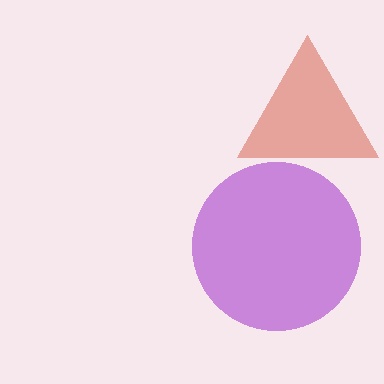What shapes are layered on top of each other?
The layered shapes are: a purple circle, a red triangle.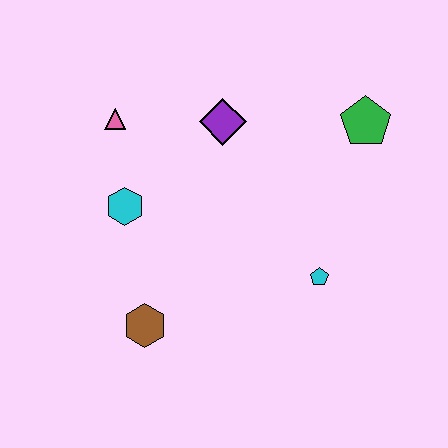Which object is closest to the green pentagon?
The purple diamond is closest to the green pentagon.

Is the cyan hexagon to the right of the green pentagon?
No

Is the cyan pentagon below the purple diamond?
Yes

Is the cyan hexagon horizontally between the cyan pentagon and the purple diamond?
No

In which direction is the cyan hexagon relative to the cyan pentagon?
The cyan hexagon is to the left of the cyan pentagon.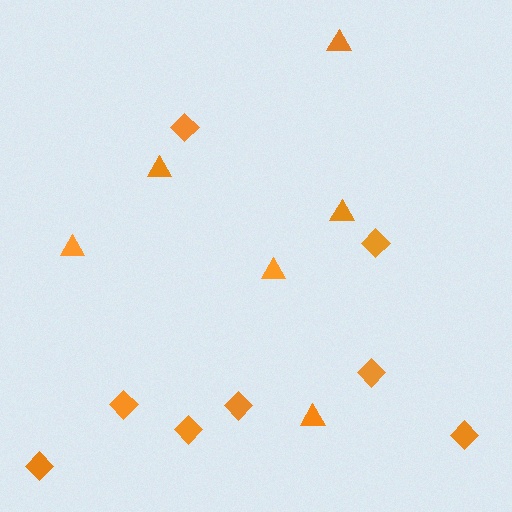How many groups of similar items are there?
There are 2 groups: one group of triangles (6) and one group of diamonds (8).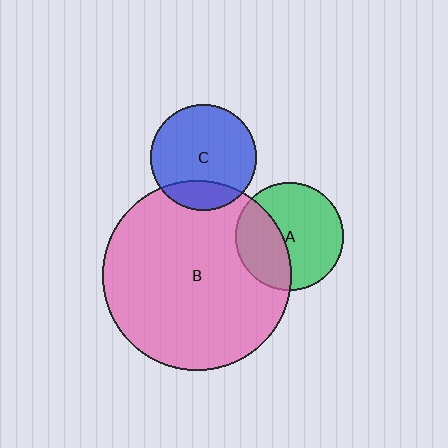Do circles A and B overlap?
Yes.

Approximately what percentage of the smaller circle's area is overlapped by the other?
Approximately 40%.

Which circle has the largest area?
Circle B (pink).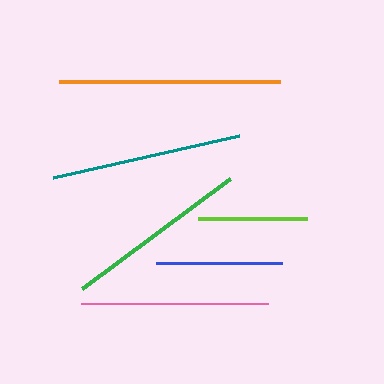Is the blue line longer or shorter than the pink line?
The pink line is longer than the blue line.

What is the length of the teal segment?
The teal segment is approximately 191 pixels long.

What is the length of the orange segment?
The orange segment is approximately 221 pixels long.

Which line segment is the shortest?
The lime line is the shortest at approximately 109 pixels.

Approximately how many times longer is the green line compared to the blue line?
The green line is approximately 1.5 times the length of the blue line.